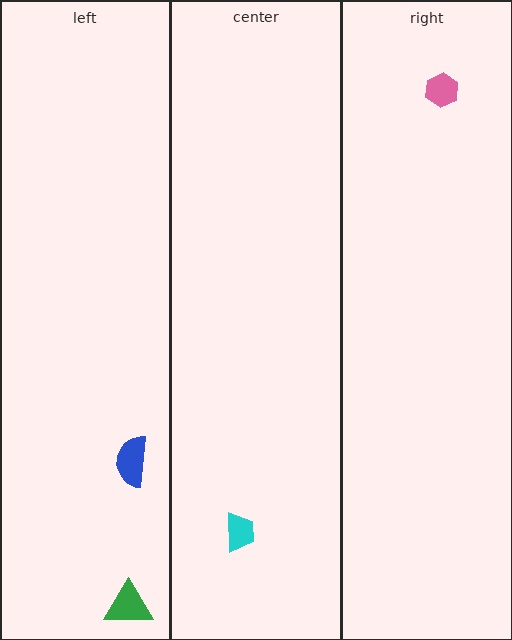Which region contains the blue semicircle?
The left region.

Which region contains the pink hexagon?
The right region.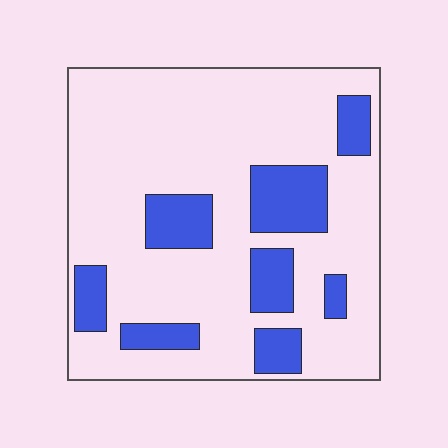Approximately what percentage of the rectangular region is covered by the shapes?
Approximately 20%.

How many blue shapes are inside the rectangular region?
8.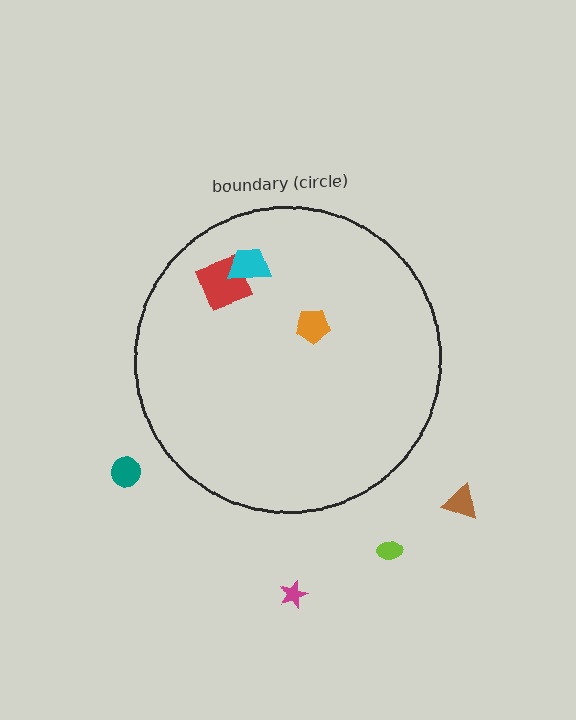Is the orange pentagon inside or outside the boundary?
Inside.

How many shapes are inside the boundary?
3 inside, 4 outside.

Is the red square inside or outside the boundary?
Inside.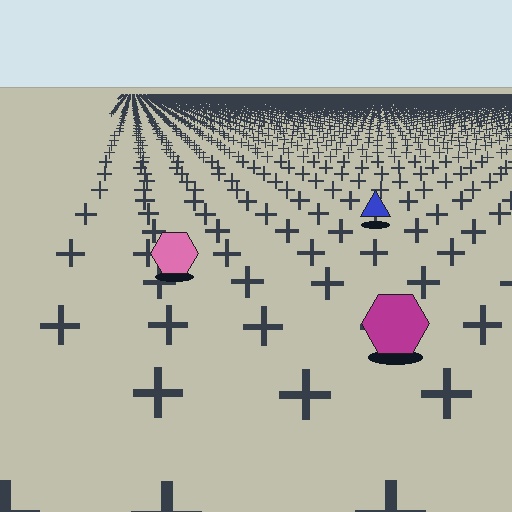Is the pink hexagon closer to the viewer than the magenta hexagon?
No. The magenta hexagon is closer — you can tell from the texture gradient: the ground texture is coarser near it.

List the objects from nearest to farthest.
From nearest to farthest: the magenta hexagon, the pink hexagon, the blue triangle.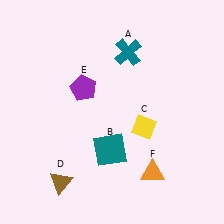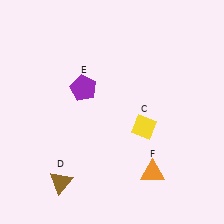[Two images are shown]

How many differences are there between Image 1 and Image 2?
There are 2 differences between the two images.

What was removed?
The teal cross (A), the teal square (B) were removed in Image 2.